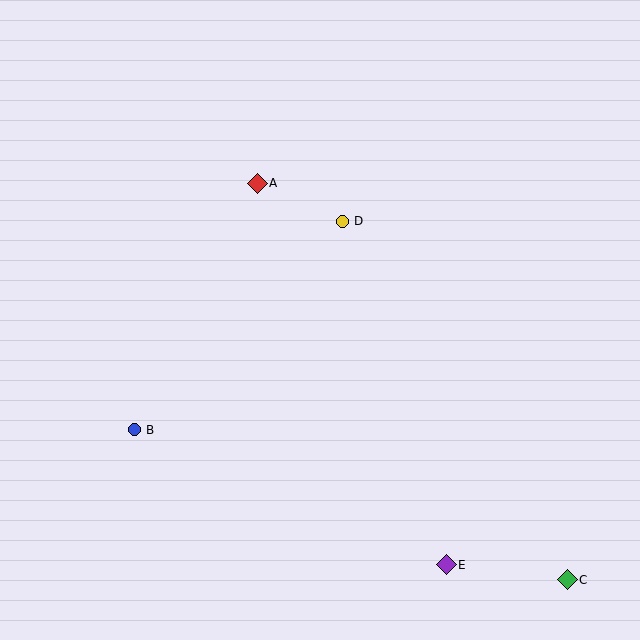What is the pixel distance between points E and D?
The distance between E and D is 359 pixels.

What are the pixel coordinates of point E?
Point E is at (446, 565).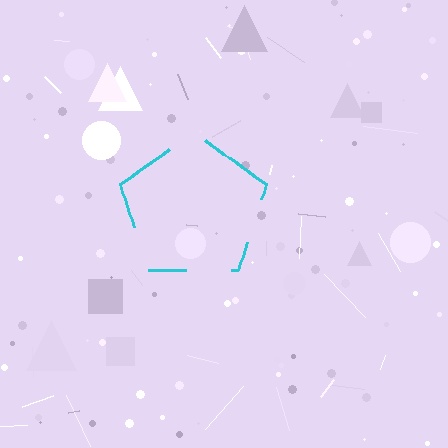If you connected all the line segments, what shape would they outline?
They would outline a pentagon.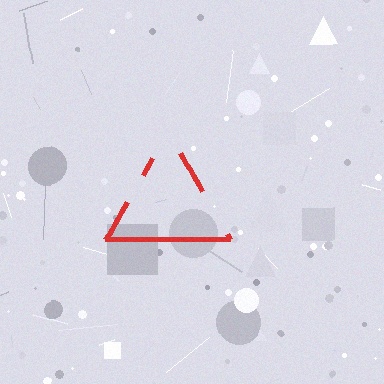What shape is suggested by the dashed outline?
The dashed outline suggests a triangle.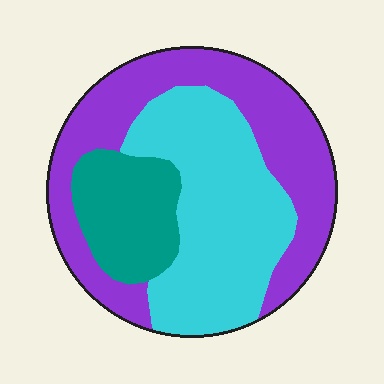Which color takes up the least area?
Teal, at roughly 20%.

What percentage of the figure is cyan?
Cyan covers 40% of the figure.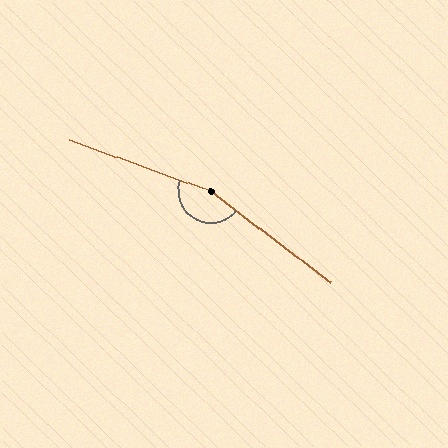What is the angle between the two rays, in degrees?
Approximately 162 degrees.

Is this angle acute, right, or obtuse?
It is obtuse.